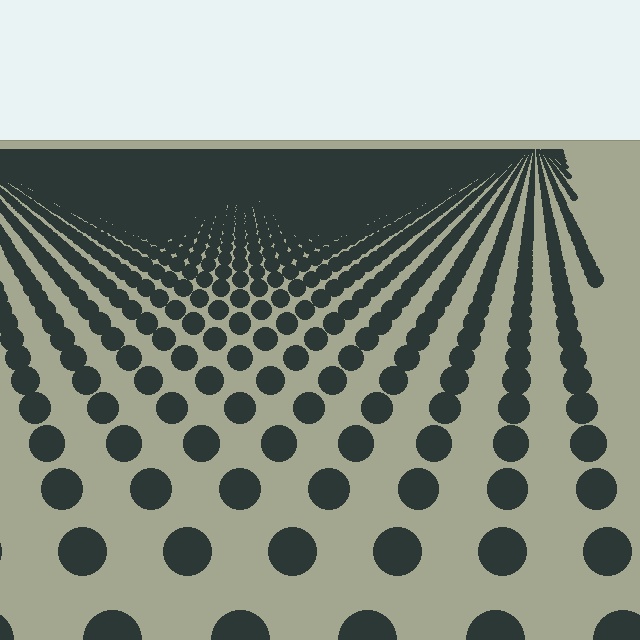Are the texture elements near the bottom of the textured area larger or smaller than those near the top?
Larger. Near the bottom, elements are closer to the viewer and appear at a bigger on-screen size.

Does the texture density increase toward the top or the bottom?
Density increases toward the top.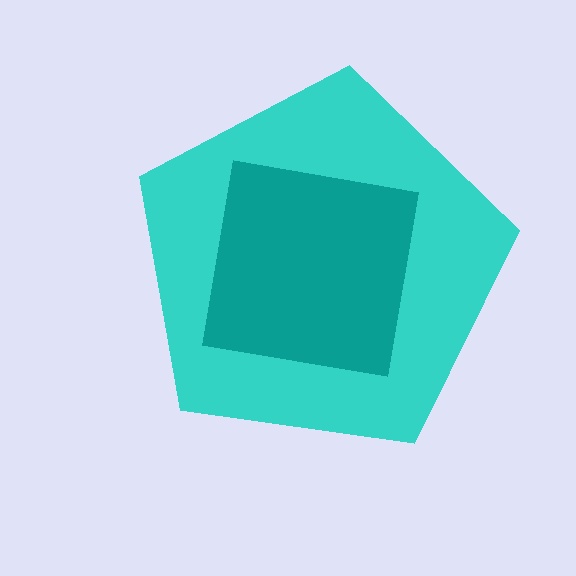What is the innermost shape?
The teal square.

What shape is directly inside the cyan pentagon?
The teal square.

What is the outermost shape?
The cyan pentagon.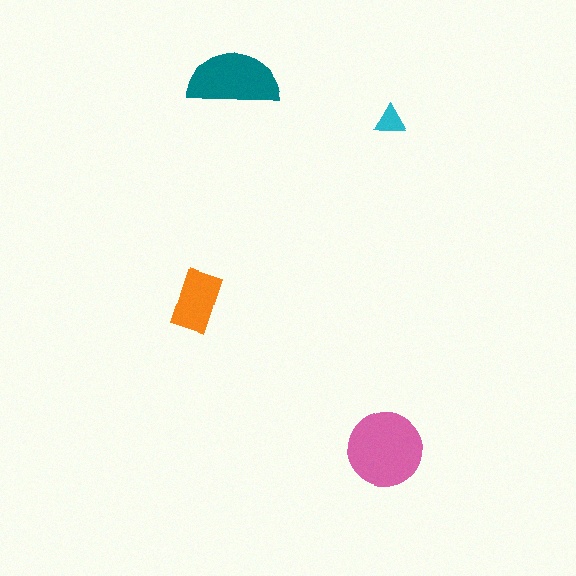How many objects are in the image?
There are 4 objects in the image.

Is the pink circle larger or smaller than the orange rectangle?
Larger.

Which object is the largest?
The pink circle.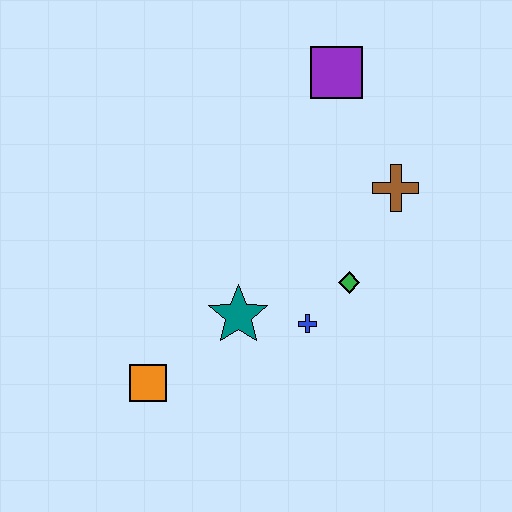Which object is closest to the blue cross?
The green diamond is closest to the blue cross.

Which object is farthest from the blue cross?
The purple square is farthest from the blue cross.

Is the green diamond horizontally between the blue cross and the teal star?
No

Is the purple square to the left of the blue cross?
No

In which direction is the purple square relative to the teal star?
The purple square is above the teal star.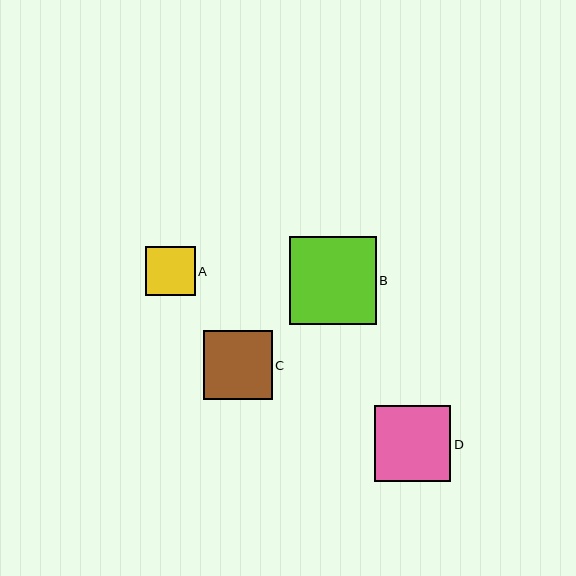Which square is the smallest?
Square A is the smallest with a size of approximately 49 pixels.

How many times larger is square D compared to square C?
Square D is approximately 1.1 times the size of square C.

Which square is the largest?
Square B is the largest with a size of approximately 87 pixels.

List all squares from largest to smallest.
From largest to smallest: B, D, C, A.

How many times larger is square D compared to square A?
Square D is approximately 1.5 times the size of square A.